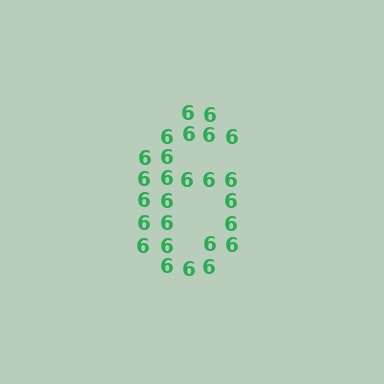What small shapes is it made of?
It is made of small digit 6's.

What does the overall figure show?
The overall figure shows the digit 6.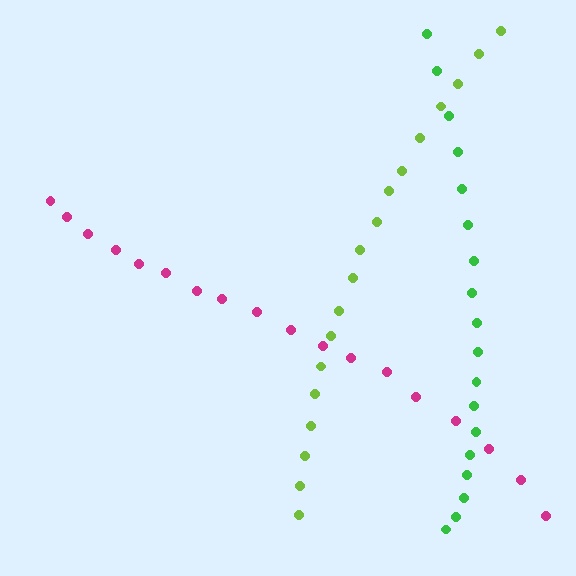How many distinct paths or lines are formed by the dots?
There are 3 distinct paths.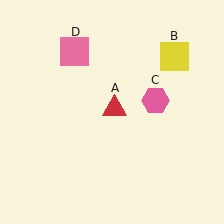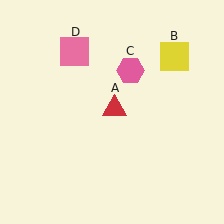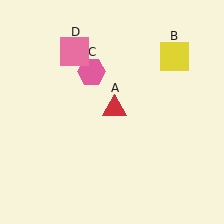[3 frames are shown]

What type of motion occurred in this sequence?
The pink hexagon (object C) rotated counterclockwise around the center of the scene.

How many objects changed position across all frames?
1 object changed position: pink hexagon (object C).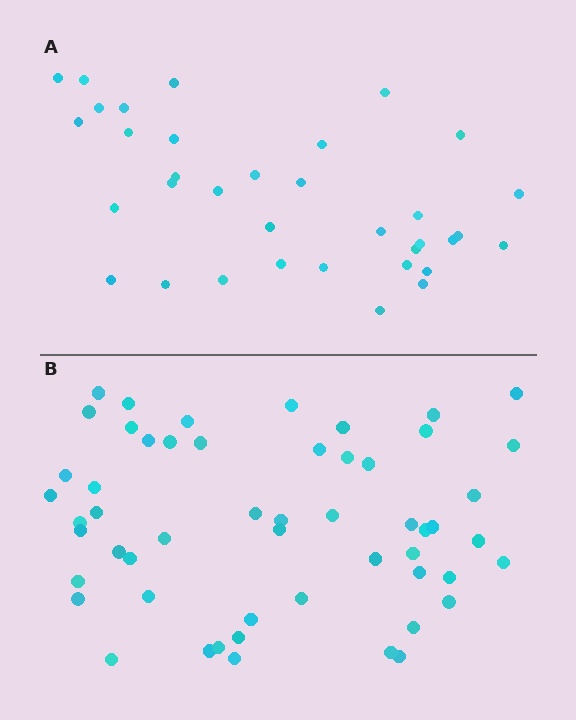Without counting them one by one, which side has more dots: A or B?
Region B (the bottom region) has more dots.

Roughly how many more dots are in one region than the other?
Region B has approximately 20 more dots than region A.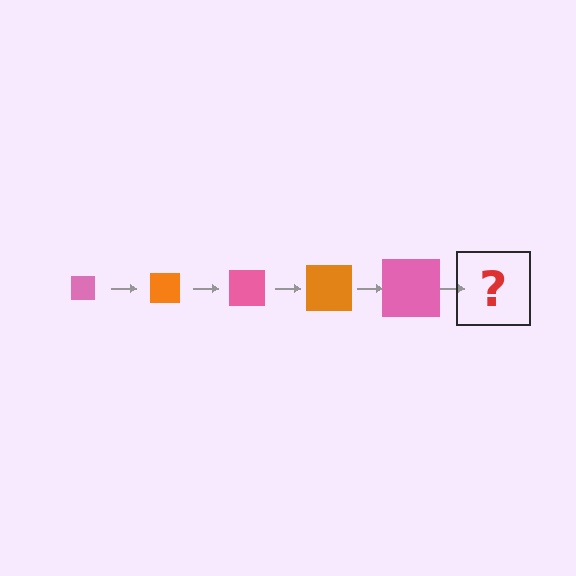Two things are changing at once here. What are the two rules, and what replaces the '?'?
The two rules are that the square grows larger each step and the color cycles through pink and orange. The '?' should be an orange square, larger than the previous one.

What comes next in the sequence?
The next element should be an orange square, larger than the previous one.